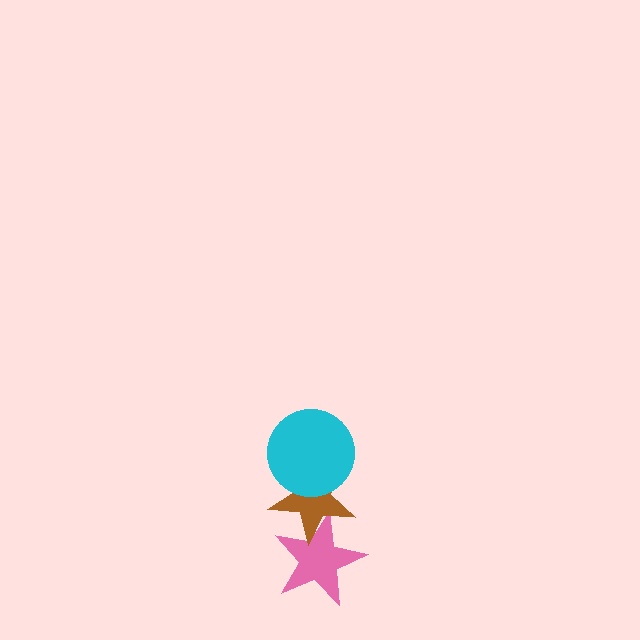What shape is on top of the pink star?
The brown star is on top of the pink star.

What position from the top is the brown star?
The brown star is 2nd from the top.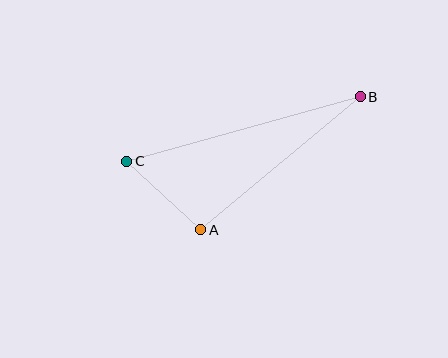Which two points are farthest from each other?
Points B and C are farthest from each other.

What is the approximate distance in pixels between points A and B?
The distance between A and B is approximately 208 pixels.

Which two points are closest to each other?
Points A and C are closest to each other.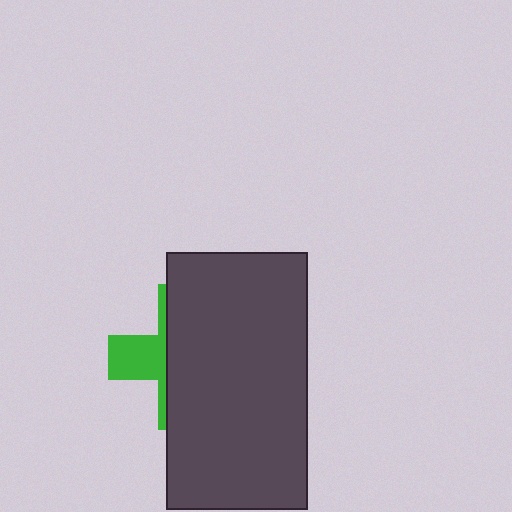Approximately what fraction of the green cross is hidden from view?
Roughly 70% of the green cross is hidden behind the dark gray rectangle.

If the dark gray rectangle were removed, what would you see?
You would see the complete green cross.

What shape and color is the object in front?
The object in front is a dark gray rectangle.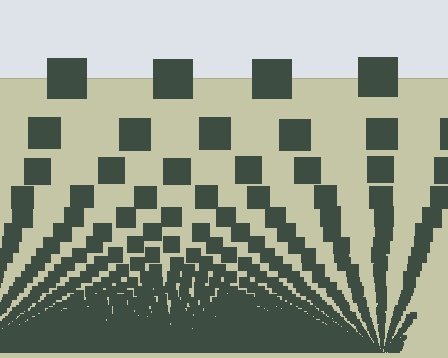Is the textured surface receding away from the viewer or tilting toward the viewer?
The surface appears to tilt toward the viewer. Texture elements get larger and sparser toward the top.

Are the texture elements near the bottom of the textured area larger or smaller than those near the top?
Smaller. The gradient is inverted — elements near the bottom are smaller and denser.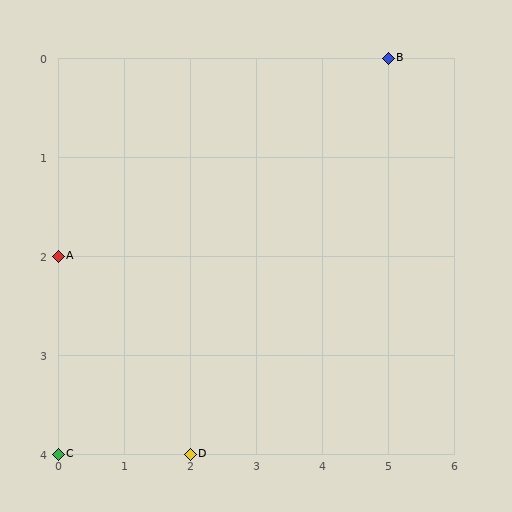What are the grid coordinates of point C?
Point C is at grid coordinates (0, 4).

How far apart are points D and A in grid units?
Points D and A are 2 columns and 2 rows apart (about 2.8 grid units diagonally).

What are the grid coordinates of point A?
Point A is at grid coordinates (0, 2).